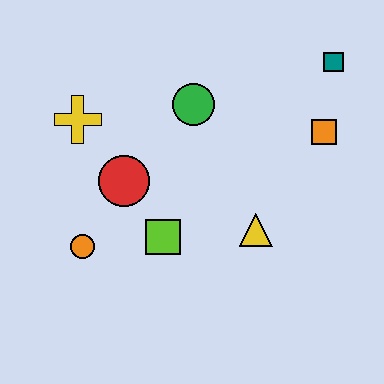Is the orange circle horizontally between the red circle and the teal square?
No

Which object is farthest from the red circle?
The teal square is farthest from the red circle.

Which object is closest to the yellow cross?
The red circle is closest to the yellow cross.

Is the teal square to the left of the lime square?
No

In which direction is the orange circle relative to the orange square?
The orange circle is to the left of the orange square.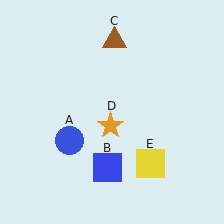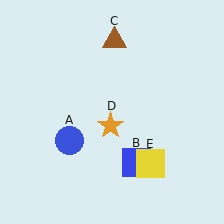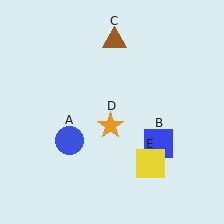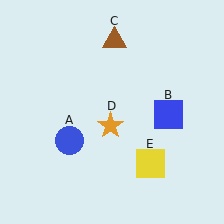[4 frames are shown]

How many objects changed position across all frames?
1 object changed position: blue square (object B).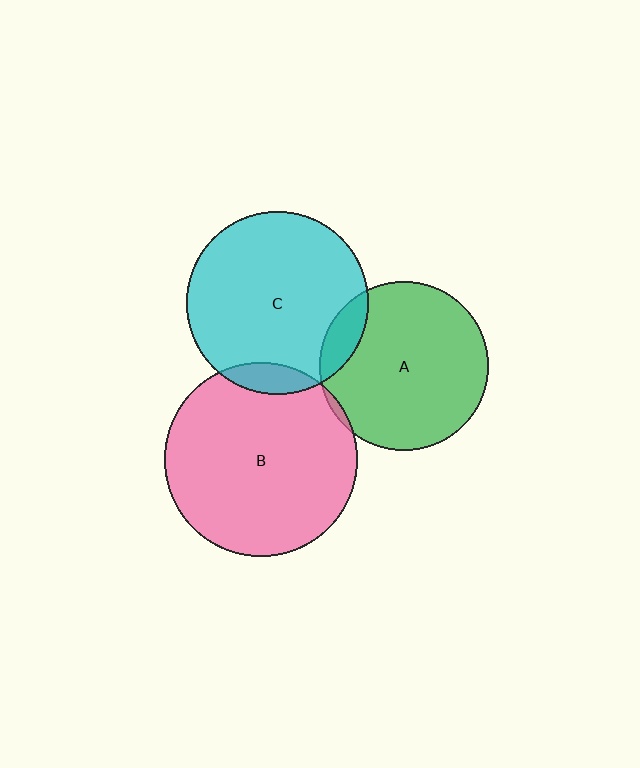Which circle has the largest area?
Circle B (pink).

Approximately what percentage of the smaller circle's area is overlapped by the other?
Approximately 10%.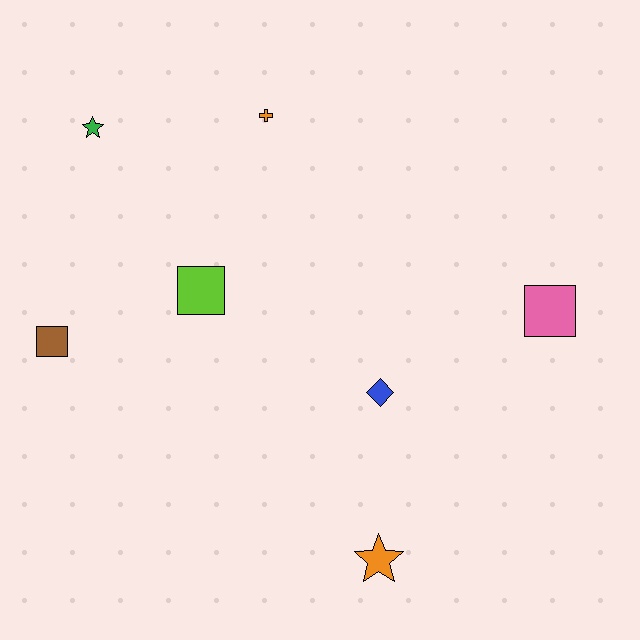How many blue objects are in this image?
There is 1 blue object.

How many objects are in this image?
There are 7 objects.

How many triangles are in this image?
There are no triangles.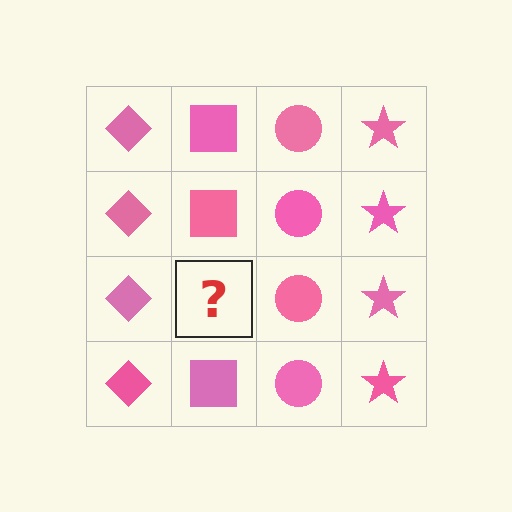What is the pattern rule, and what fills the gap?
The rule is that each column has a consistent shape. The gap should be filled with a pink square.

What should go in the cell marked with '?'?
The missing cell should contain a pink square.